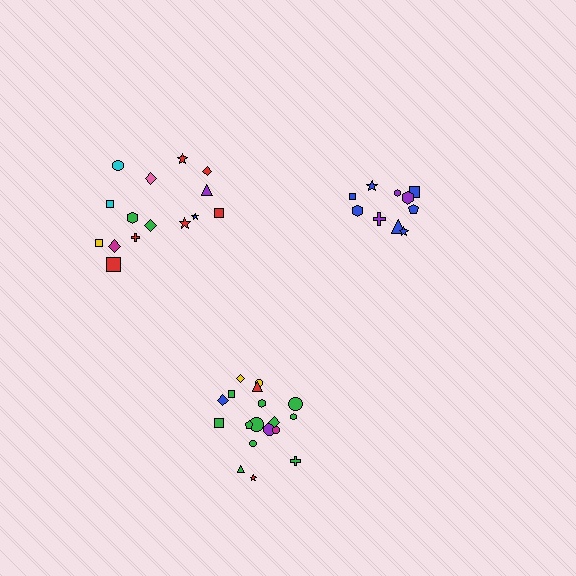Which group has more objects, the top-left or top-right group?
The top-left group.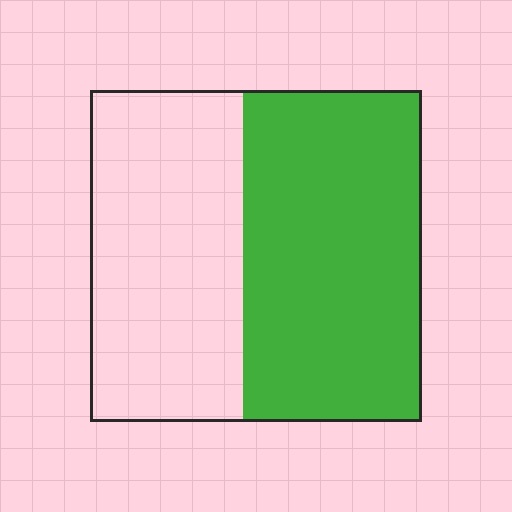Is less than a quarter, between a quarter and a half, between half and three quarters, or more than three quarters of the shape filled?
Between half and three quarters.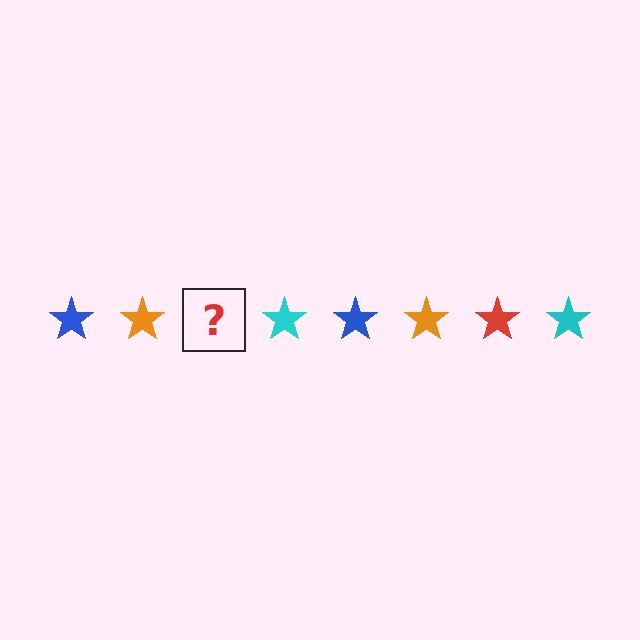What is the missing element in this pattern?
The missing element is a red star.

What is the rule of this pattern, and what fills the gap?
The rule is that the pattern cycles through blue, orange, red, cyan stars. The gap should be filled with a red star.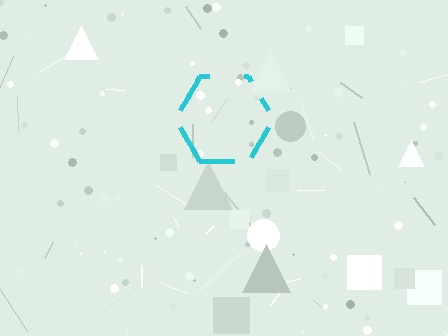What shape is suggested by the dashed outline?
The dashed outline suggests a hexagon.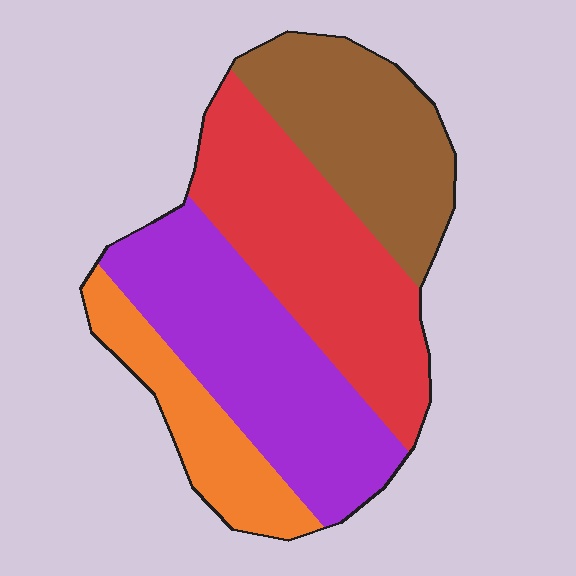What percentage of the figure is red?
Red covers roughly 30% of the figure.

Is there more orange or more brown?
Brown.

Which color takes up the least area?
Orange, at roughly 15%.